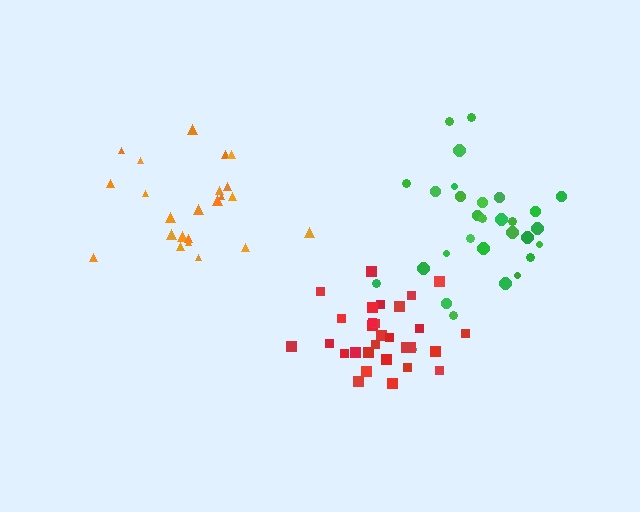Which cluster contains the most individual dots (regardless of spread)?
Green (30).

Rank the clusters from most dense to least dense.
red, orange, green.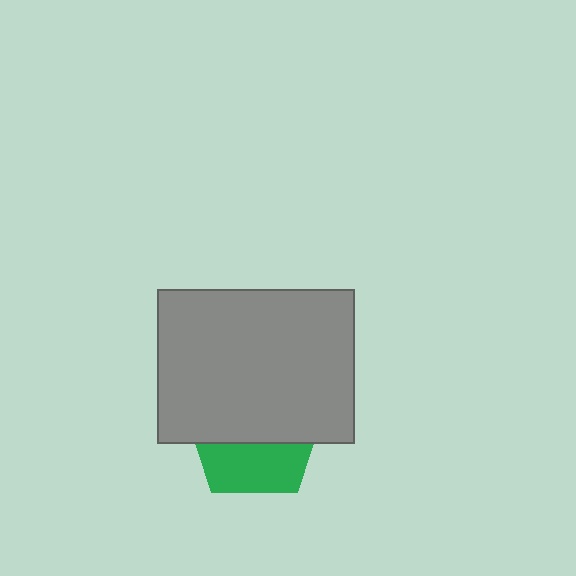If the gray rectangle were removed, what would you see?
You would see the complete green pentagon.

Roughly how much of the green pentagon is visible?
A small part of it is visible (roughly 39%).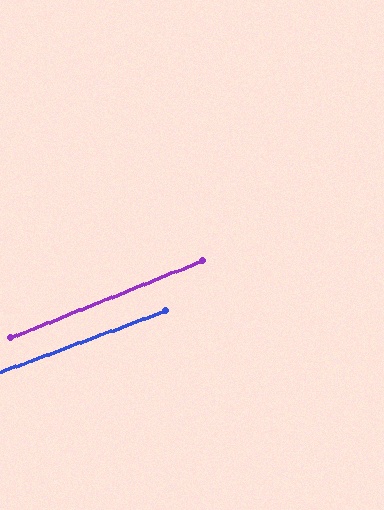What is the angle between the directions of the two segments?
Approximately 2 degrees.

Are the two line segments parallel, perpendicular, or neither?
Parallel — their directions differ by only 1.8°.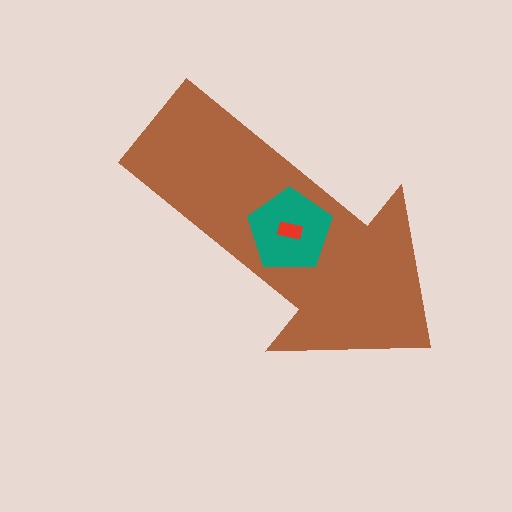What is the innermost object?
The red rectangle.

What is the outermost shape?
The brown arrow.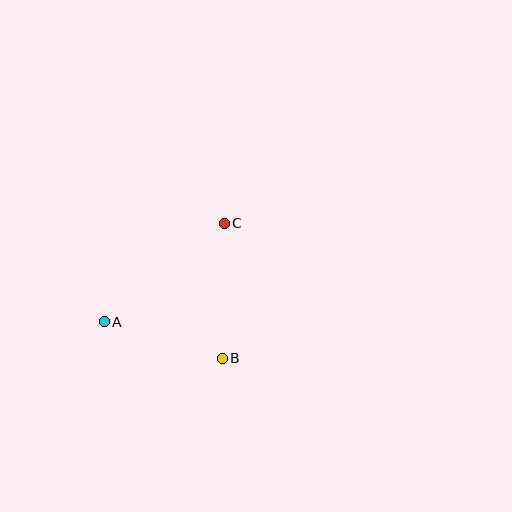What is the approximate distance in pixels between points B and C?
The distance between B and C is approximately 135 pixels.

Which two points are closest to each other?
Points A and B are closest to each other.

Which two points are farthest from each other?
Points A and C are farthest from each other.